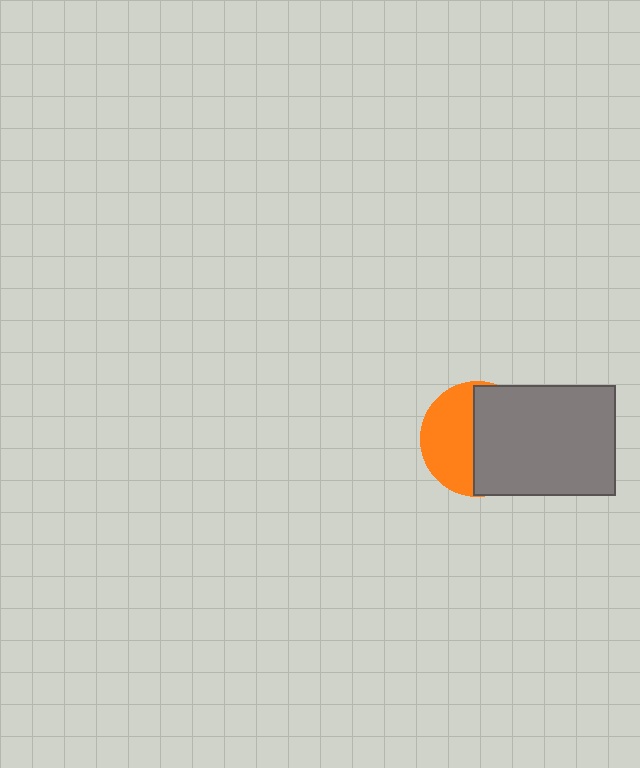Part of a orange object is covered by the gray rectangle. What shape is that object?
It is a circle.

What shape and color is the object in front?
The object in front is a gray rectangle.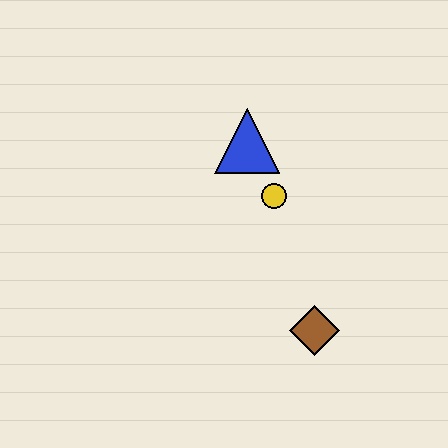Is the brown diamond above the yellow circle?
No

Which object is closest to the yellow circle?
The blue triangle is closest to the yellow circle.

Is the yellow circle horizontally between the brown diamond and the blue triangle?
Yes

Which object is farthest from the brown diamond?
The blue triangle is farthest from the brown diamond.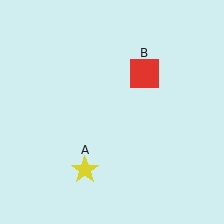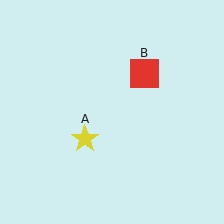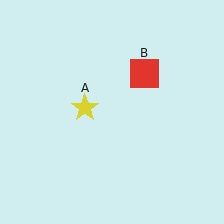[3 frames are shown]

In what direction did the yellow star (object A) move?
The yellow star (object A) moved up.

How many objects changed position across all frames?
1 object changed position: yellow star (object A).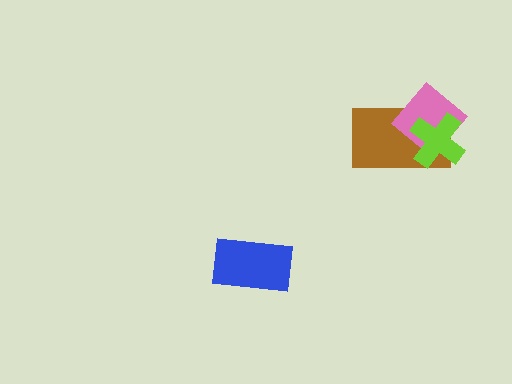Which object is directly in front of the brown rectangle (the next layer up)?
The pink diamond is directly in front of the brown rectangle.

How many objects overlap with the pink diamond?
2 objects overlap with the pink diamond.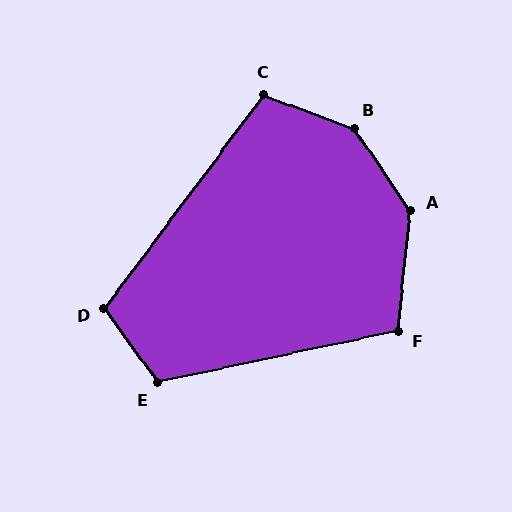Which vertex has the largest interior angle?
B, at approximately 144 degrees.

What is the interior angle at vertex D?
Approximately 108 degrees (obtuse).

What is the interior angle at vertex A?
Approximately 140 degrees (obtuse).